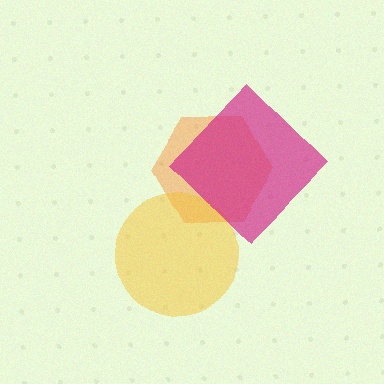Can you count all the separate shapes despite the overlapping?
Yes, there are 3 separate shapes.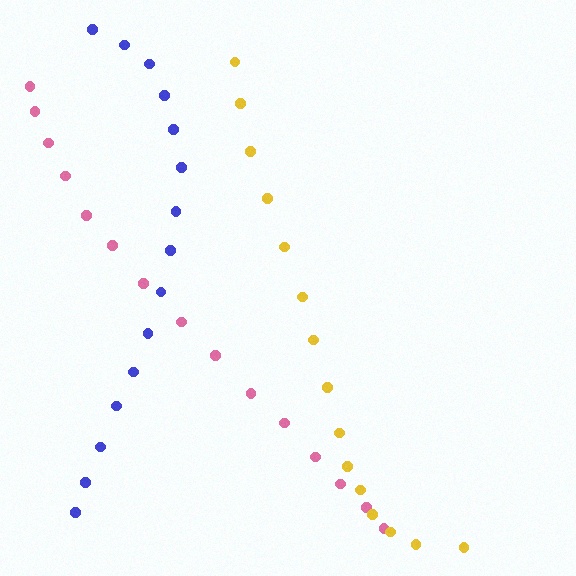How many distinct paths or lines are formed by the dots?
There are 3 distinct paths.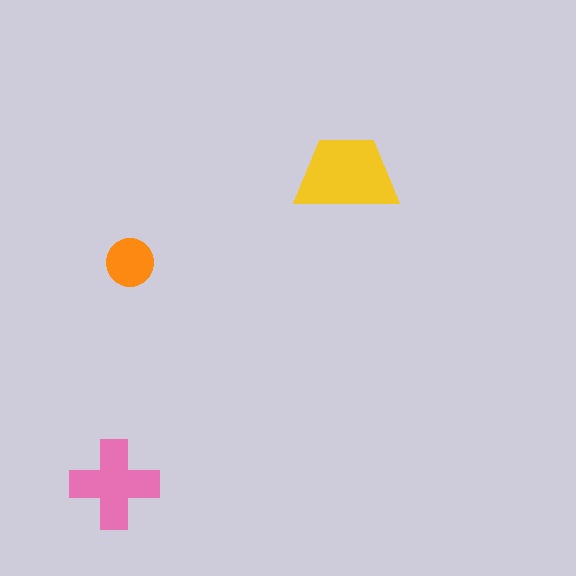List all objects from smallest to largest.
The orange circle, the pink cross, the yellow trapezoid.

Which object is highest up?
The yellow trapezoid is topmost.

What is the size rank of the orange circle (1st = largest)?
3rd.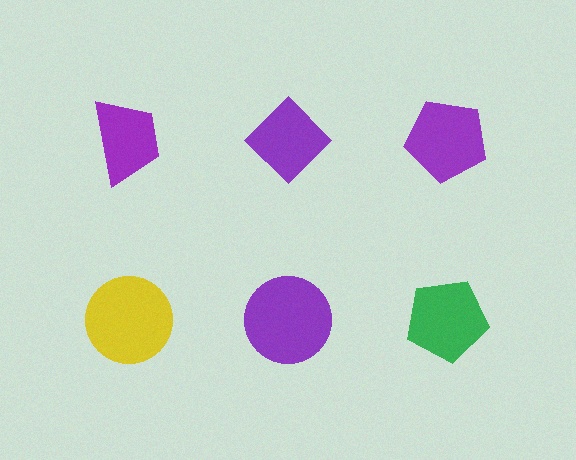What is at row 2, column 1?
A yellow circle.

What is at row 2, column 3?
A green pentagon.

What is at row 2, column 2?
A purple circle.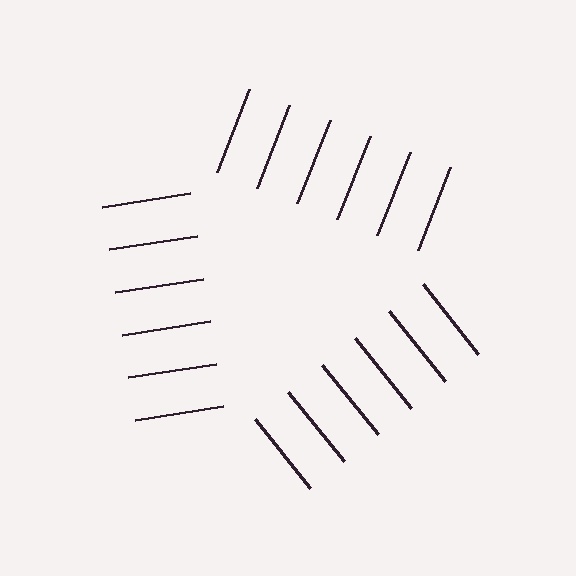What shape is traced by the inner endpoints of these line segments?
An illusory triangle — the line segments terminate on its edges but no continuous stroke is drawn.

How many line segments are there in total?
18 — 6 along each of the 3 edges.